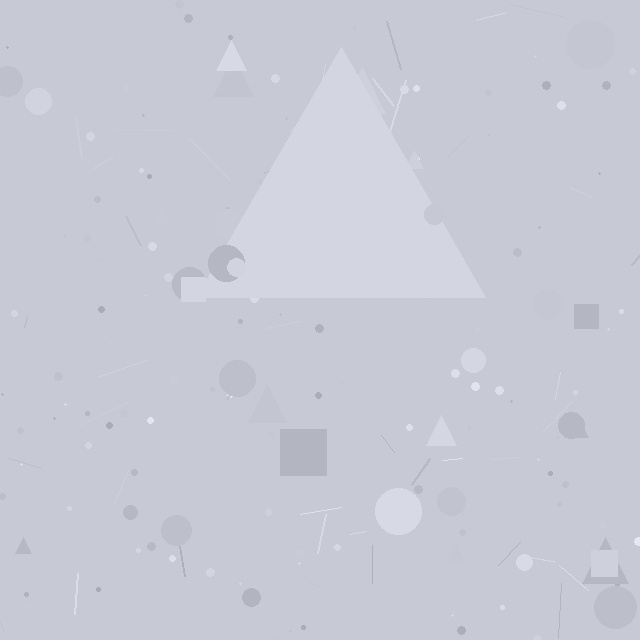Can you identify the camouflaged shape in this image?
The camouflaged shape is a triangle.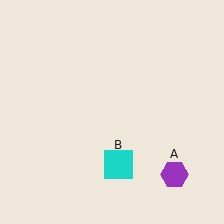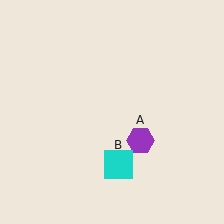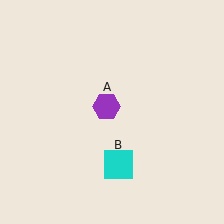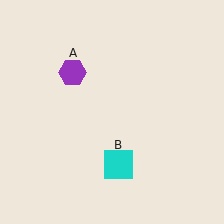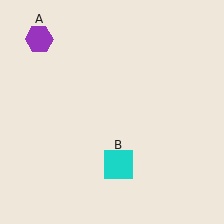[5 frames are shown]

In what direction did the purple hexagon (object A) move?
The purple hexagon (object A) moved up and to the left.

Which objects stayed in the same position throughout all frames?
Cyan square (object B) remained stationary.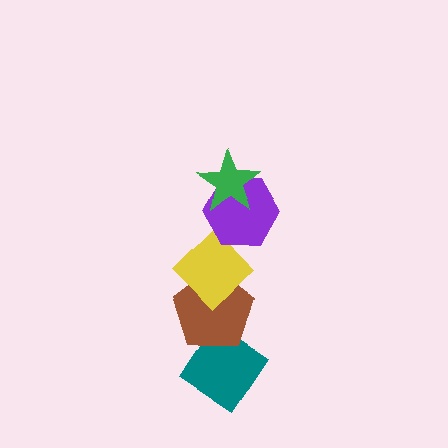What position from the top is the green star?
The green star is 1st from the top.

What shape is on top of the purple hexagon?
The green star is on top of the purple hexagon.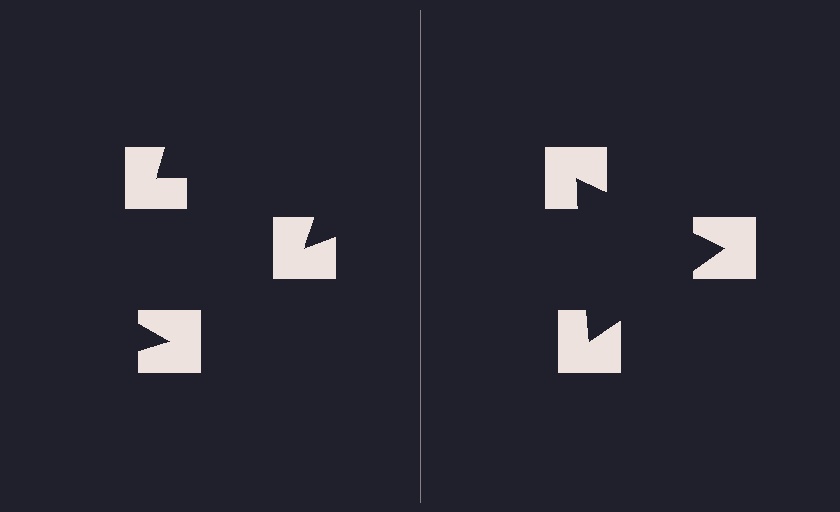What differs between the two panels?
The notched squares are positioned identically on both sides; only the wedge orientations differ. On the right they align to a triangle; on the left they are misaligned.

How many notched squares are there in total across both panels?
6 — 3 on each side.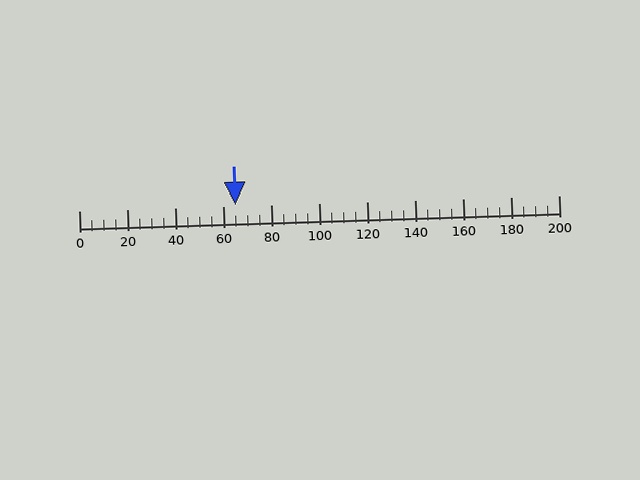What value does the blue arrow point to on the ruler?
The blue arrow points to approximately 65.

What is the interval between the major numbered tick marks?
The major tick marks are spaced 20 units apart.